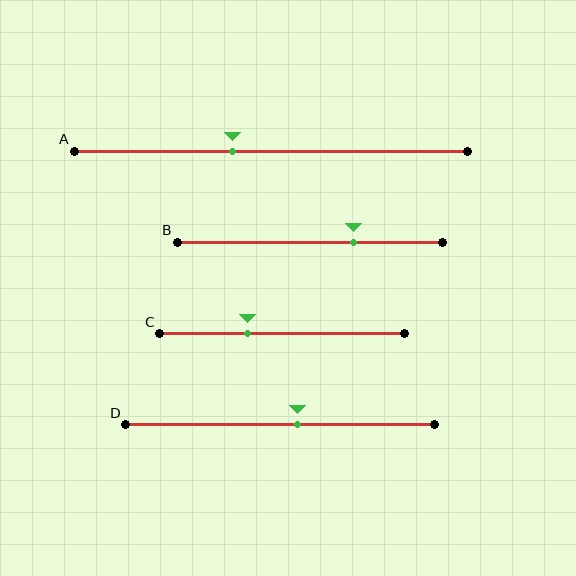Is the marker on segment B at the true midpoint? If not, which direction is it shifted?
No, the marker on segment B is shifted to the right by about 17% of the segment length.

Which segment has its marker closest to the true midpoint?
Segment D has its marker closest to the true midpoint.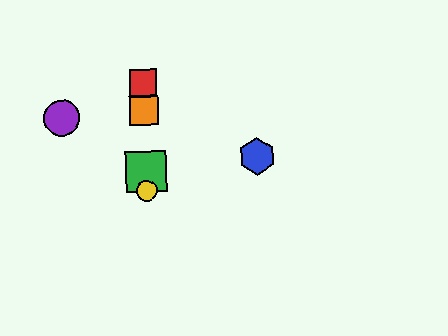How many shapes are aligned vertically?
4 shapes (the red square, the green square, the yellow circle, the orange square) are aligned vertically.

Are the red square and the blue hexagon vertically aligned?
No, the red square is at x≈143 and the blue hexagon is at x≈257.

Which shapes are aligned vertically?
The red square, the green square, the yellow circle, the orange square are aligned vertically.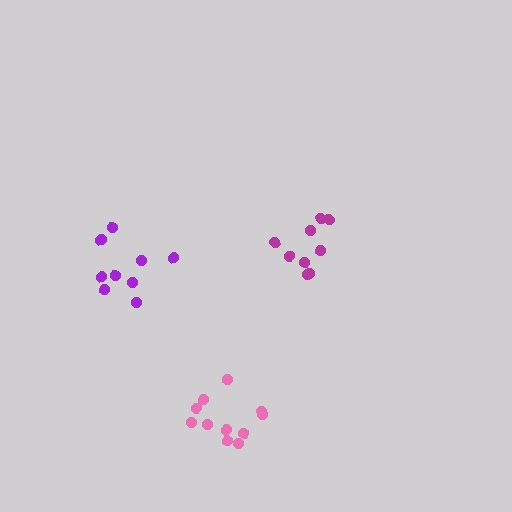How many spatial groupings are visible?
There are 3 spatial groupings.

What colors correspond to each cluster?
The clusters are colored: magenta, purple, pink.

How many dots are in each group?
Group 1: 9 dots, Group 2: 10 dots, Group 3: 12 dots (31 total).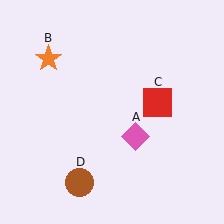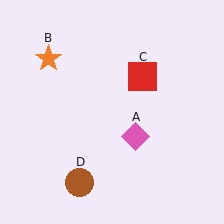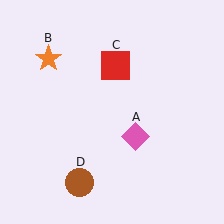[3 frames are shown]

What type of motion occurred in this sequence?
The red square (object C) rotated counterclockwise around the center of the scene.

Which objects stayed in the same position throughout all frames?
Pink diamond (object A) and orange star (object B) and brown circle (object D) remained stationary.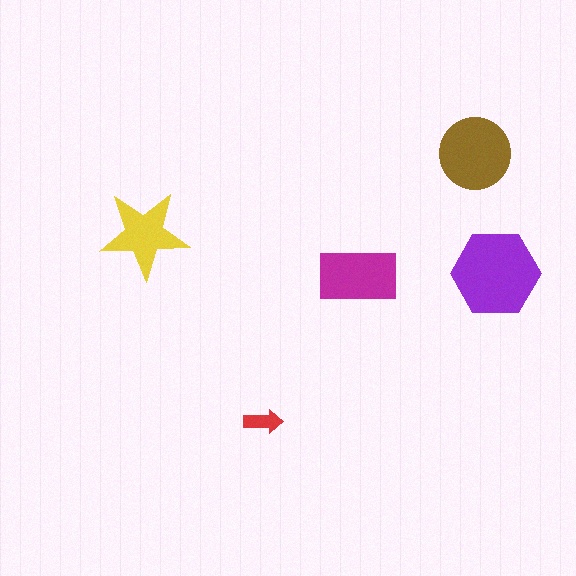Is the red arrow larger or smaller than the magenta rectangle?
Smaller.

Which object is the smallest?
The red arrow.